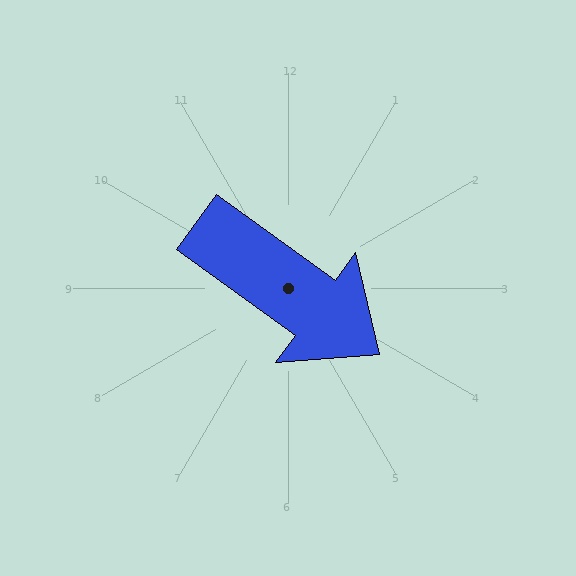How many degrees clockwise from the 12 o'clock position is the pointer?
Approximately 126 degrees.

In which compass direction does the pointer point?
Southeast.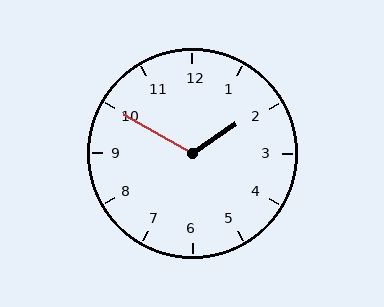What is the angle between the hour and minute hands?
Approximately 115 degrees.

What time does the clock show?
1:50.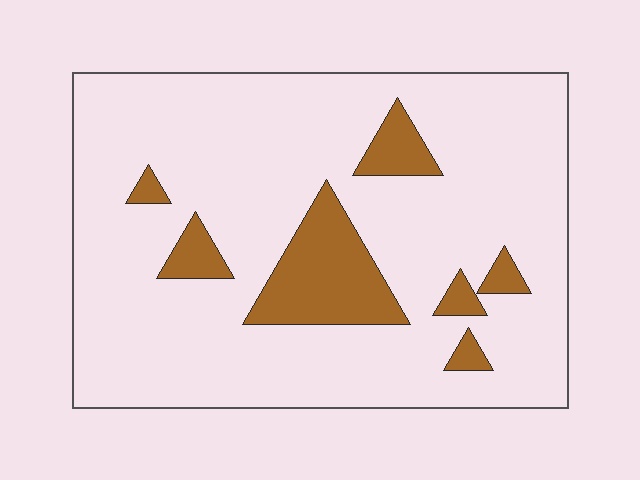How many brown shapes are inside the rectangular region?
7.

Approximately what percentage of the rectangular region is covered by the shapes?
Approximately 15%.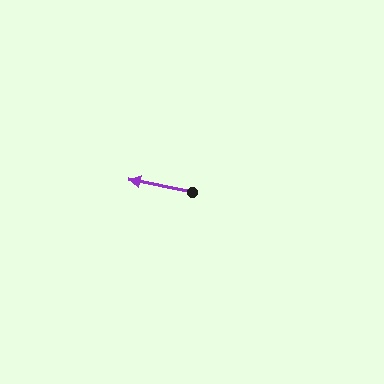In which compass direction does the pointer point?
West.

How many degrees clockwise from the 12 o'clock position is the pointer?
Approximately 281 degrees.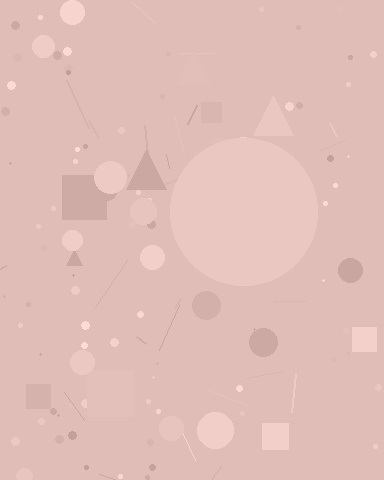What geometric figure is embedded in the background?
A circle is embedded in the background.